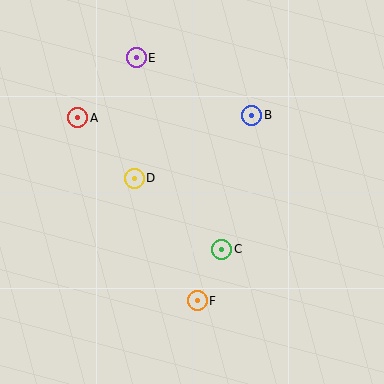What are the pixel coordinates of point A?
Point A is at (78, 118).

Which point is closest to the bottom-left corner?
Point F is closest to the bottom-left corner.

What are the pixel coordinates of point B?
Point B is at (252, 115).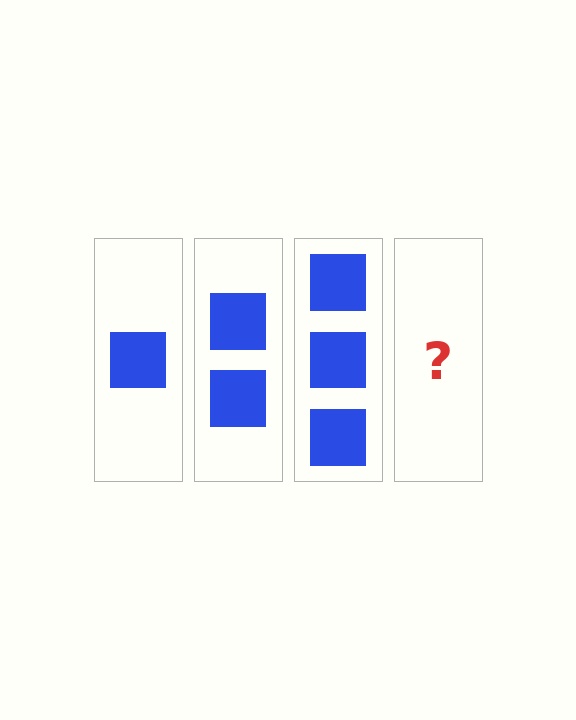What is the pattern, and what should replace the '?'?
The pattern is that each step adds one more square. The '?' should be 4 squares.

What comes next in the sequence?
The next element should be 4 squares.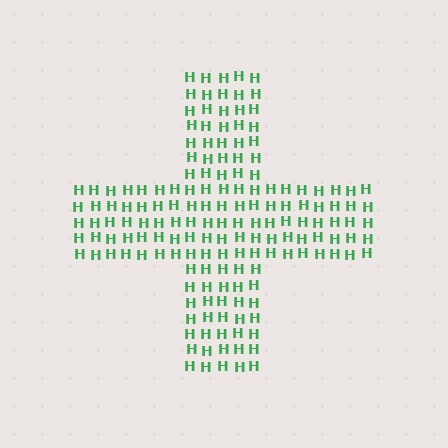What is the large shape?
The large shape is a cross.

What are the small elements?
The small elements are letter H's.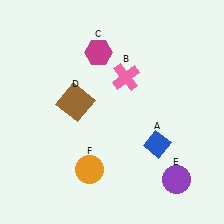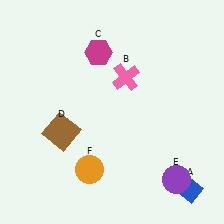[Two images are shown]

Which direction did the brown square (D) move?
The brown square (D) moved down.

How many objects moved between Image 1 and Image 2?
2 objects moved between the two images.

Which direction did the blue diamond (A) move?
The blue diamond (A) moved down.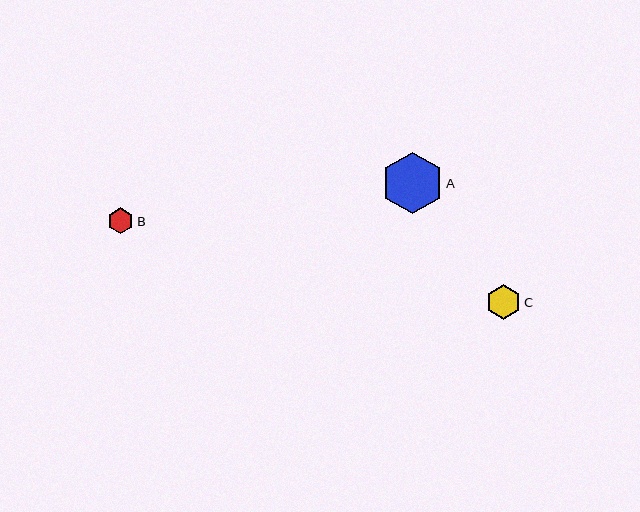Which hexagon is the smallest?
Hexagon B is the smallest with a size of approximately 26 pixels.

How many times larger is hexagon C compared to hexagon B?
Hexagon C is approximately 1.4 times the size of hexagon B.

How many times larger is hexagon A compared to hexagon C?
Hexagon A is approximately 1.7 times the size of hexagon C.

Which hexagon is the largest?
Hexagon A is the largest with a size of approximately 62 pixels.